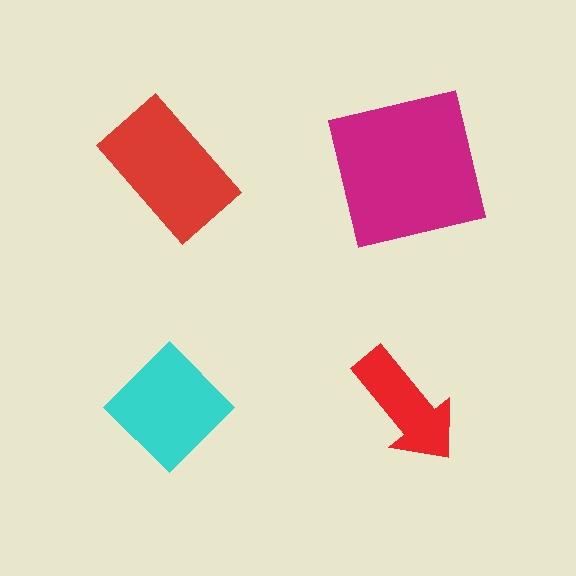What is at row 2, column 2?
A red arrow.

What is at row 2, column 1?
A cyan diamond.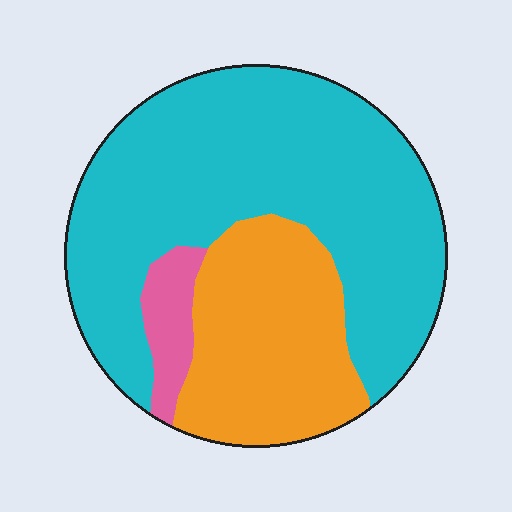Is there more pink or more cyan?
Cyan.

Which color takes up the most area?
Cyan, at roughly 65%.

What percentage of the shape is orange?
Orange takes up between a sixth and a third of the shape.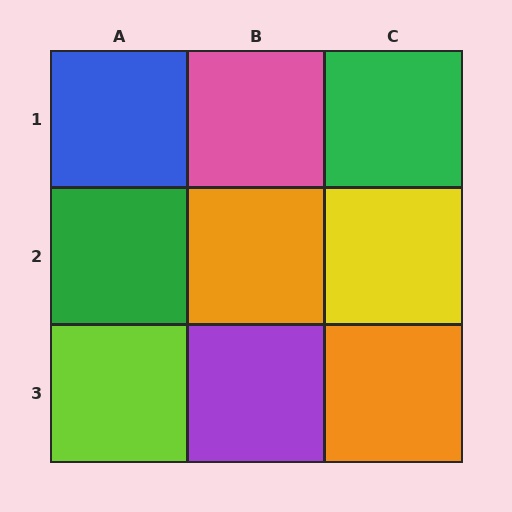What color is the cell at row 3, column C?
Orange.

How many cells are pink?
1 cell is pink.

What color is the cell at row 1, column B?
Pink.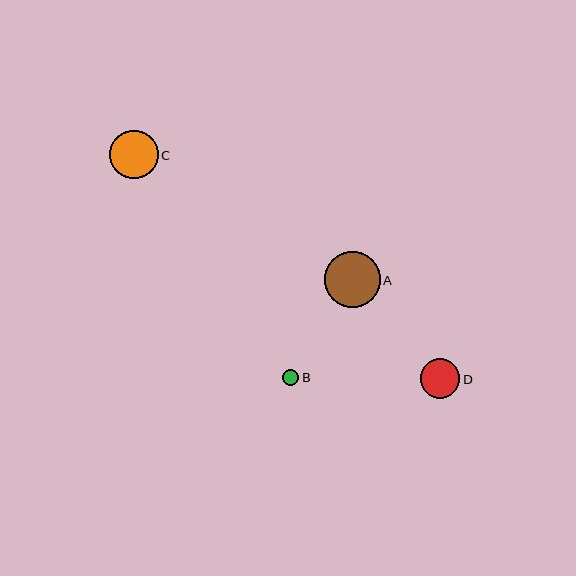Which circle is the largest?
Circle A is the largest with a size of approximately 56 pixels.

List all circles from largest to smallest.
From largest to smallest: A, C, D, B.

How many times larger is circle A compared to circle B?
Circle A is approximately 3.4 times the size of circle B.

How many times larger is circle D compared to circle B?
Circle D is approximately 2.4 times the size of circle B.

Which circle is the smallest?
Circle B is the smallest with a size of approximately 17 pixels.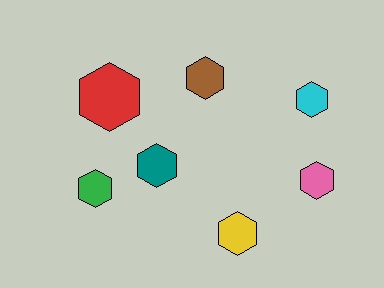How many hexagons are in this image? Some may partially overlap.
There are 7 hexagons.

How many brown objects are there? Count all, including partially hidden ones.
There is 1 brown object.